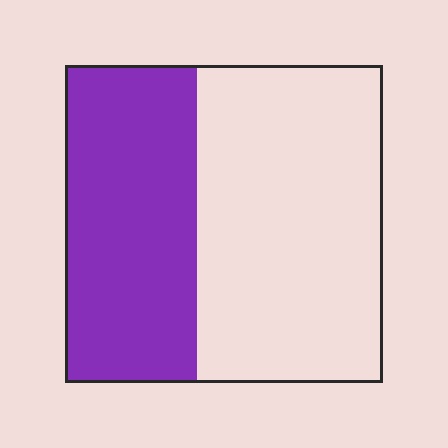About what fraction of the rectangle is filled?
About two fifths (2/5).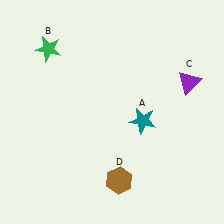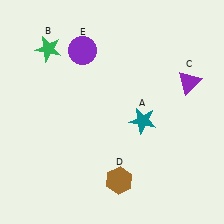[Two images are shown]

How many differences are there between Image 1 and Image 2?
There is 1 difference between the two images.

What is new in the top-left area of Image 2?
A purple circle (E) was added in the top-left area of Image 2.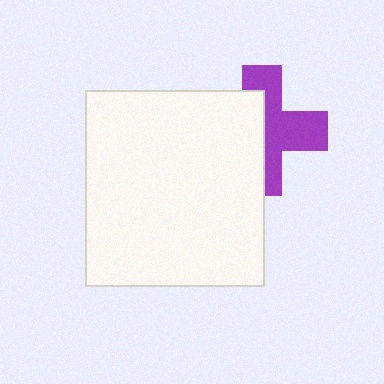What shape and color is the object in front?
The object in front is a white rectangle.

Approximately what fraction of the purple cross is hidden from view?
Roughly 49% of the purple cross is hidden behind the white rectangle.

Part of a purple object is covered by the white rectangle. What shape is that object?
It is a cross.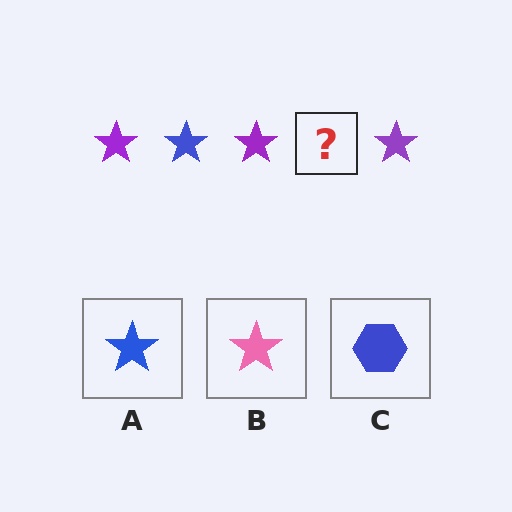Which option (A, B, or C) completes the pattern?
A.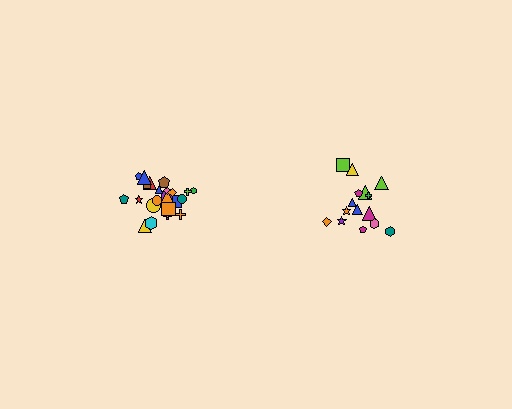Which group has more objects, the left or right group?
The left group.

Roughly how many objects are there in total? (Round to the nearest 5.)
Roughly 40 objects in total.